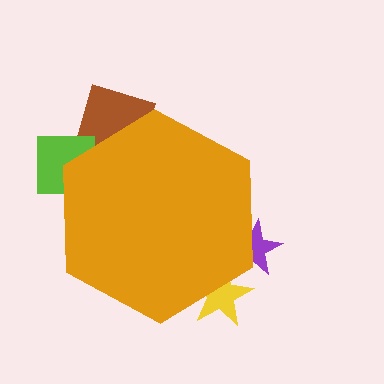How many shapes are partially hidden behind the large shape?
4 shapes are partially hidden.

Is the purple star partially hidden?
Yes, the purple star is partially hidden behind the orange hexagon.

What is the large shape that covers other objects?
An orange hexagon.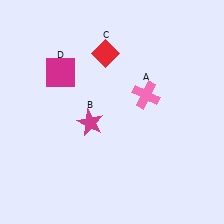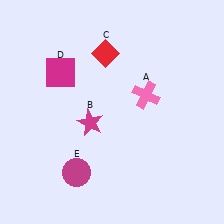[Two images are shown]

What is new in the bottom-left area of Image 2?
A magenta circle (E) was added in the bottom-left area of Image 2.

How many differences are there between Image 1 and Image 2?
There is 1 difference between the two images.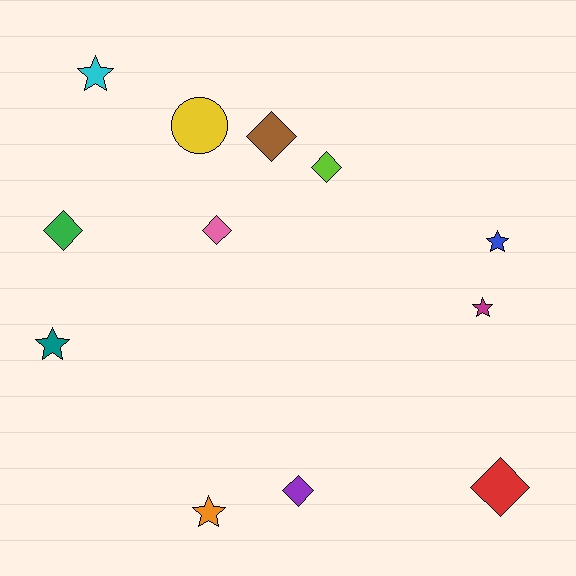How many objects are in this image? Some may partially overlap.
There are 12 objects.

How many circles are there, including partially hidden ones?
There is 1 circle.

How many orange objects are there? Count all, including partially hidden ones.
There is 1 orange object.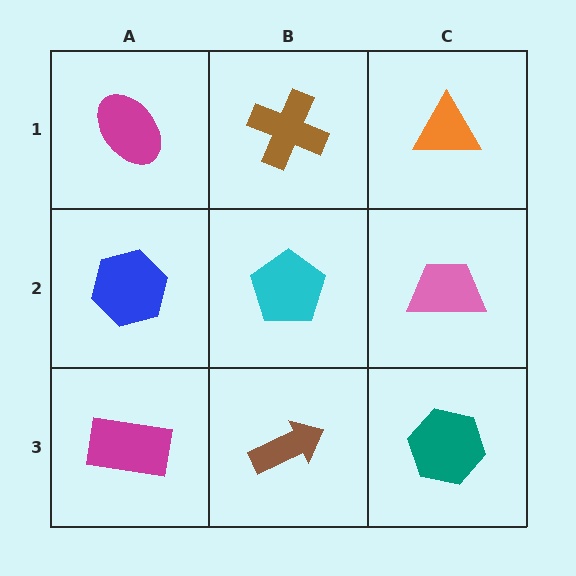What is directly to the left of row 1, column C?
A brown cross.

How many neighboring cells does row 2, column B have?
4.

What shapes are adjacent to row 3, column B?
A cyan pentagon (row 2, column B), a magenta rectangle (row 3, column A), a teal hexagon (row 3, column C).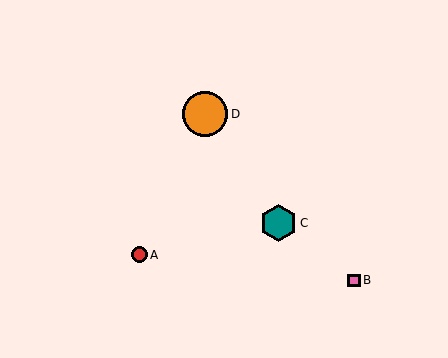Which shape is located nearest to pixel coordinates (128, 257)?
The red circle (labeled A) at (139, 255) is nearest to that location.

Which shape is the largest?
The orange circle (labeled D) is the largest.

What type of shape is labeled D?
Shape D is an orange circle.